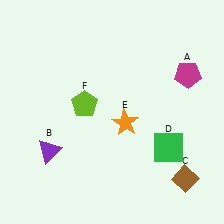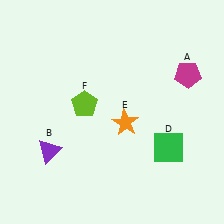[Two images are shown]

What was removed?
The brown diamond (C) was removed in Image 2.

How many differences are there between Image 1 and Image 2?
There is 1 difference between the two images.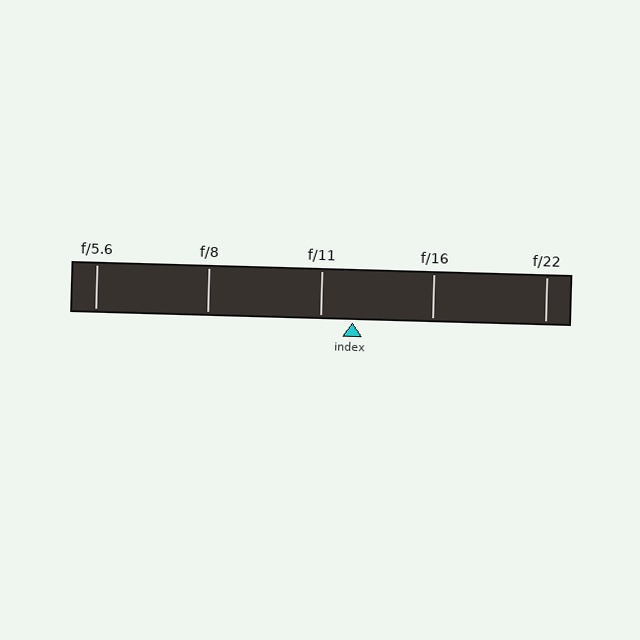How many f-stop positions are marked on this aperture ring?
There are 5 f-stop positions marked.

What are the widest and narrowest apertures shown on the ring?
The widest aperture shown is f/5.6 and the narrowest is f/22.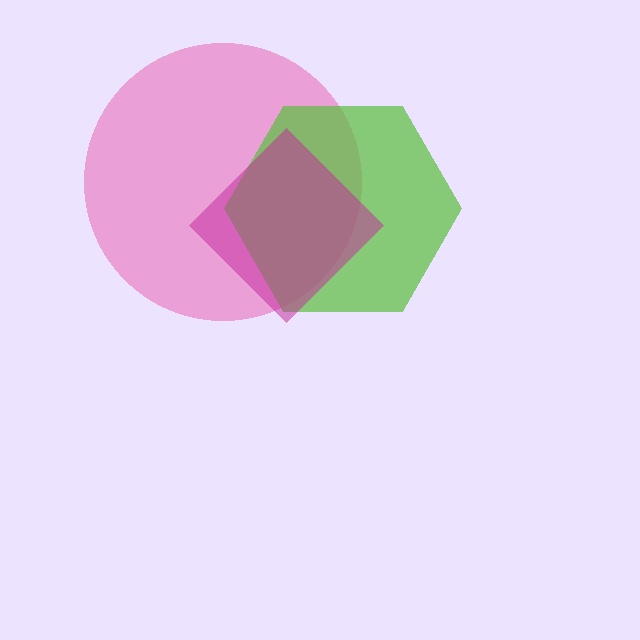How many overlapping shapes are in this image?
There are 3 overlapping shapes in the image.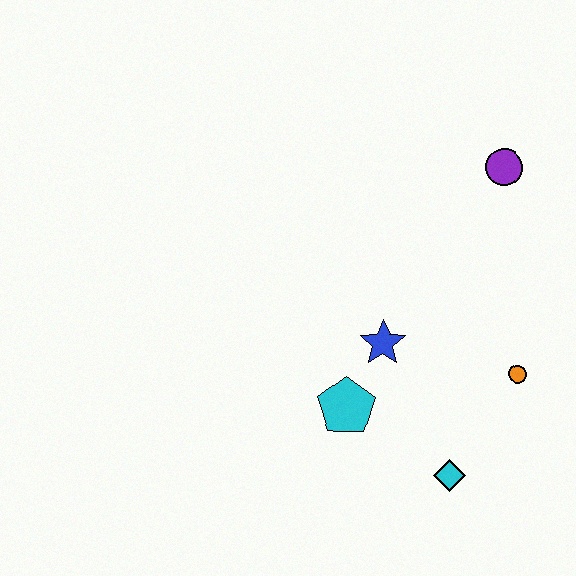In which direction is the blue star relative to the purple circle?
The blue star is below the purple circle.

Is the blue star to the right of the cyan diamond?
No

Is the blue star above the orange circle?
Yes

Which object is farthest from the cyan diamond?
The purple circle is farthest from the cyan diamond.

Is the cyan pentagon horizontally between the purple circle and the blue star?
No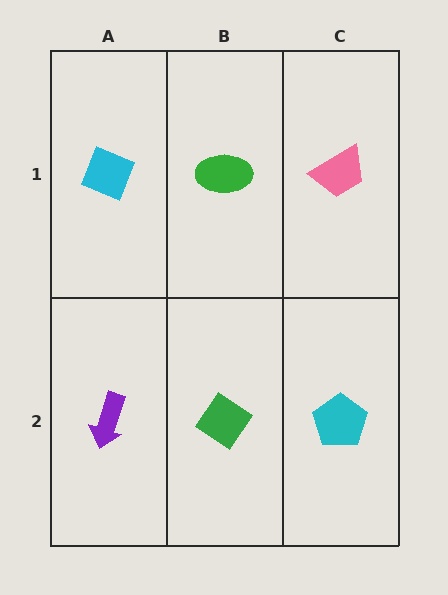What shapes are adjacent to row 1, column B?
A green diamond (row 2, column B), a cyan diamond (row 1, column A), a pink trapezoid (row 1, column C).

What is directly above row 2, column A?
A cyan diamond.